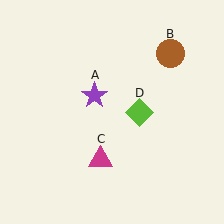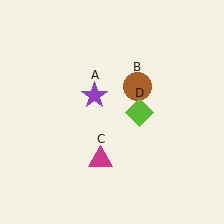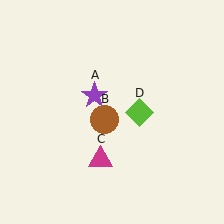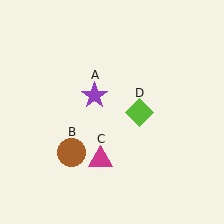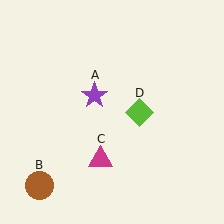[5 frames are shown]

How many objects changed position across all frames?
1 object changed position: brown circle (object B).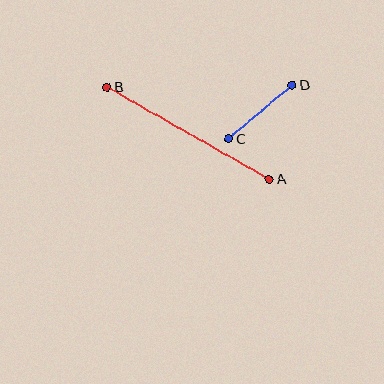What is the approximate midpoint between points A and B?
The midpoint is at approximately (188, 134) pixels.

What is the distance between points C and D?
The distance is approximately 83 pixels.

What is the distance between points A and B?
The distance is approximately 187 pixels.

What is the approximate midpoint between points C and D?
The midpoint is at approximately (260, 112) pixels.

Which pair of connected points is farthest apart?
Points A and B are farthest apart.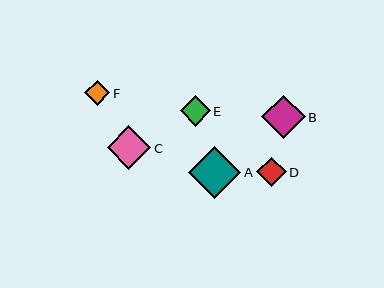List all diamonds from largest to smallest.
From largest to smallest: A, C, B, E, D, F.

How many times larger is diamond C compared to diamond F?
Diamond C is approximately 1.7 times the size of diamond F.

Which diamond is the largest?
Diamond A is the largest with a size of approximately 52 pixels.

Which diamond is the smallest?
Diamond F is the smallest with a size of approximately 25 pixels.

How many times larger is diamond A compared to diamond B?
Diamond A is approximately 1.2 times the size of diamond B.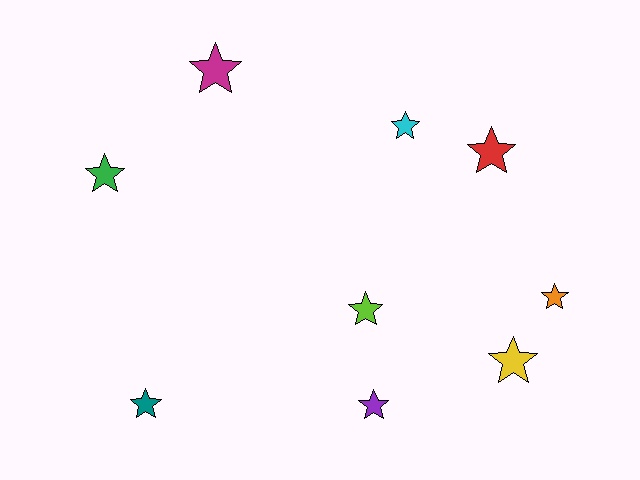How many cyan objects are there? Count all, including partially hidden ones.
There is 1 cyan object.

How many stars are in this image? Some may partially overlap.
There are 9 stars.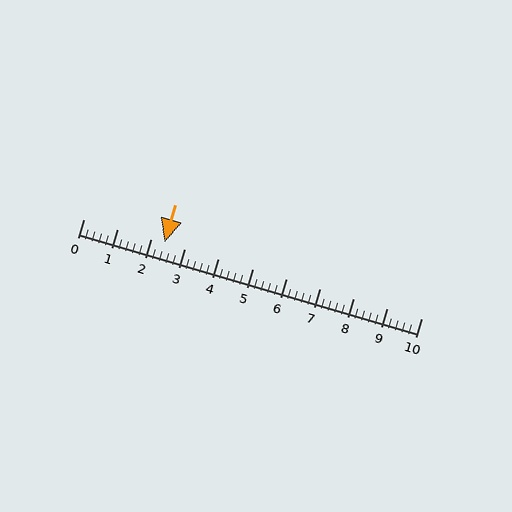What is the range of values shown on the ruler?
The ruler shows values from 0 to 10.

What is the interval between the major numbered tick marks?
The major tick marks are spaced 1 units apart.